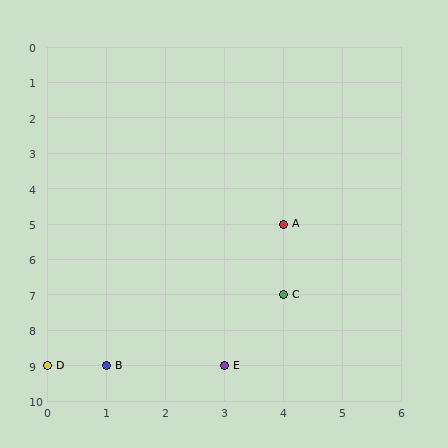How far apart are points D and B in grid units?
Points D and B are 1 column apart.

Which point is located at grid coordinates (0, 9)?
Point D is at (0, 9).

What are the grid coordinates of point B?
Point B is at grid coordinates (1, 9).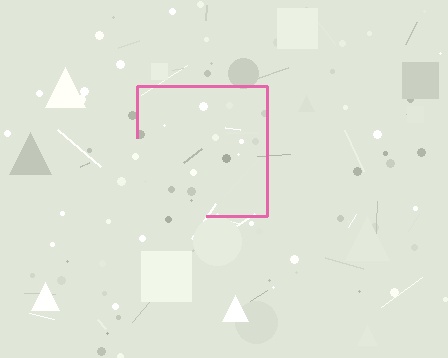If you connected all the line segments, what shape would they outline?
They would outline a square.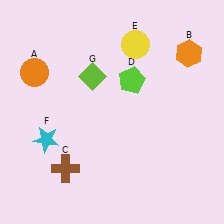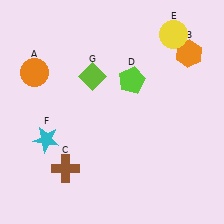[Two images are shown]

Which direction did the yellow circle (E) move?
The yellow circle (E) moved right.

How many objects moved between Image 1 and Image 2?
1 object moved between the two images.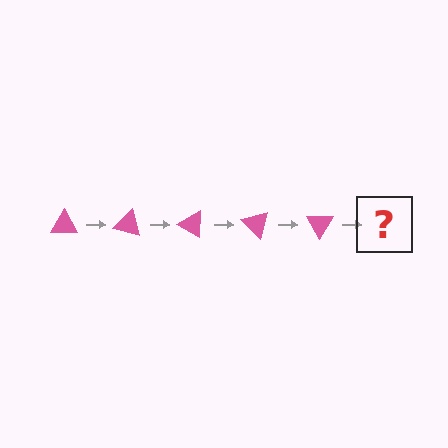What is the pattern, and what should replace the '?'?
The pattern is that the triangle rotates 15 degrees each step. The '?' should be a pink triangle rotated 75 degrees.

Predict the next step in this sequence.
The next step is a pink triangle rotated 75 degrees.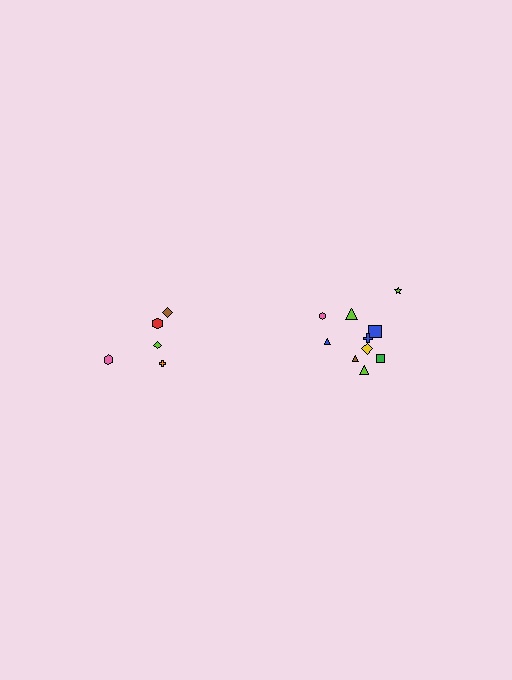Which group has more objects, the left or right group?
The right group.